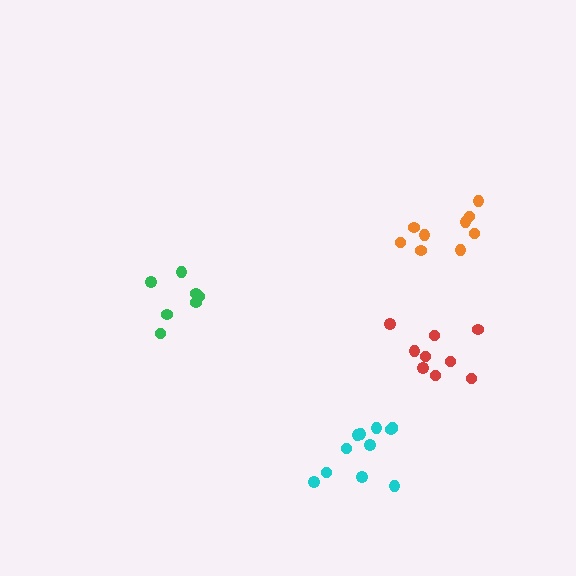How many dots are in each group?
Group 1: 9 dots, Group 2: 12 dots, Group 3: 7 dots, Group 4: 9 dots (37 total).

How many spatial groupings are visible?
There are 4 spatial groupings.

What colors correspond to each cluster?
The clusters are colored: orange, cyan, green, red.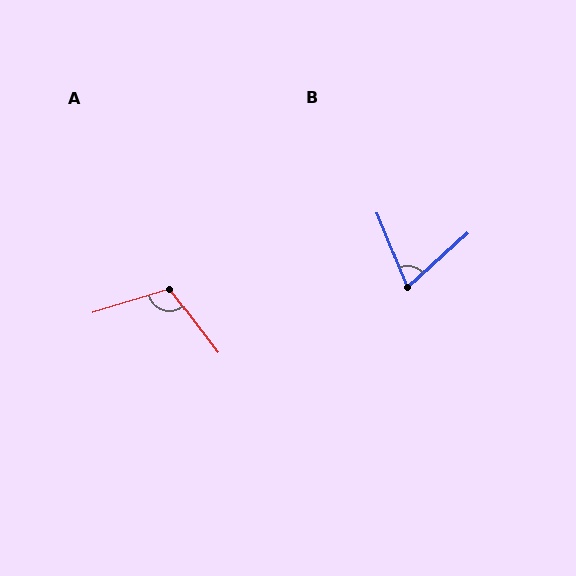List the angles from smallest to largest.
B (70°), A (110°).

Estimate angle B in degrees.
Approximately 70 degrees.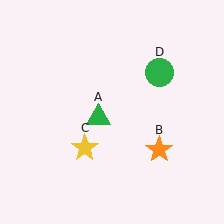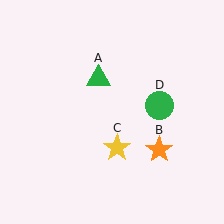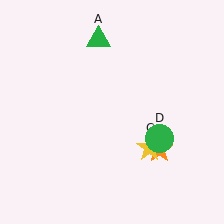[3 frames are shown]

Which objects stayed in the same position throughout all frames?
Orange star (object B) remained stationary.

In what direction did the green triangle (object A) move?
The green triangle (object A) moved up.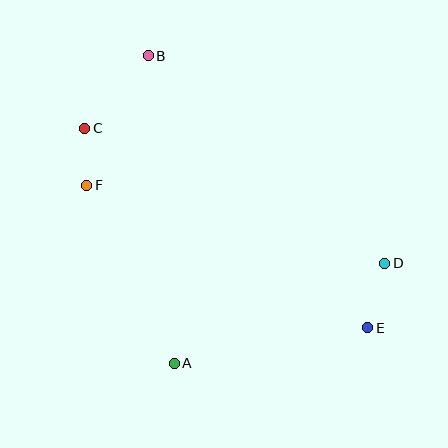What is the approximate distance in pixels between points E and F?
The distance between E and F is approximately 315 pixels.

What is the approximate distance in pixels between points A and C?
The distance between A and C is approximately 251 pixels.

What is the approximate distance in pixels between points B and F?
The distance between B and F is approximately 143 pixels.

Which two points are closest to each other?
Points C and F are closest to each other.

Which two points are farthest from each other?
Points B and E are farthest from each other.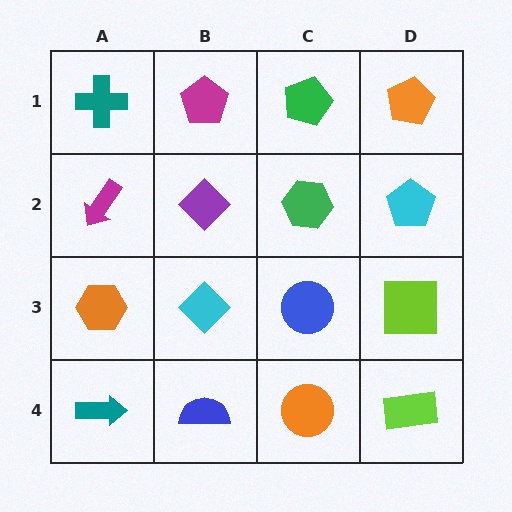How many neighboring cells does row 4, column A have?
2.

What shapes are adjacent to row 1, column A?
A magenta arrow (row 2, column A), a magenta pentagon (row 1, column B).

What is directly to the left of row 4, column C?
A blue semicircle.